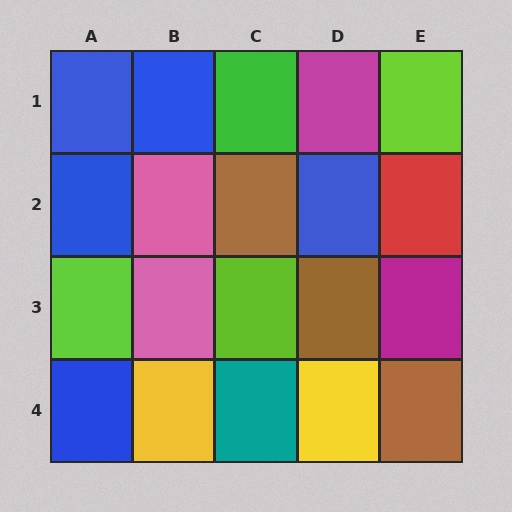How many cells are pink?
2 cells are pink.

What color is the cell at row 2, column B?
Pink.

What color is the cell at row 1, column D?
Magenta.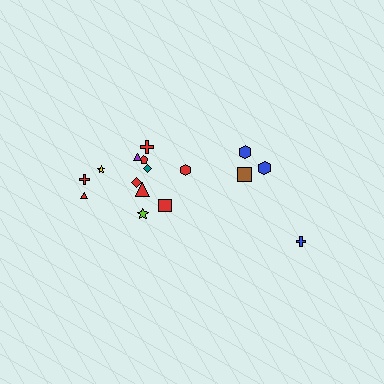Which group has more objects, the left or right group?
The left group.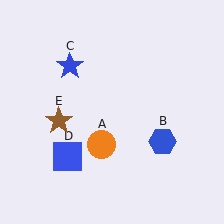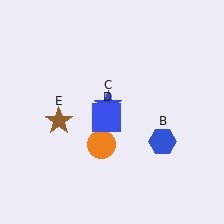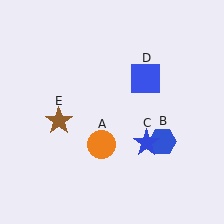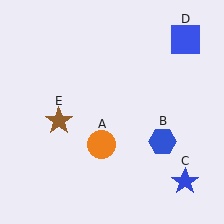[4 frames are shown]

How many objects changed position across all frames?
2 objects changed position: blue star (object C), blue square (object D).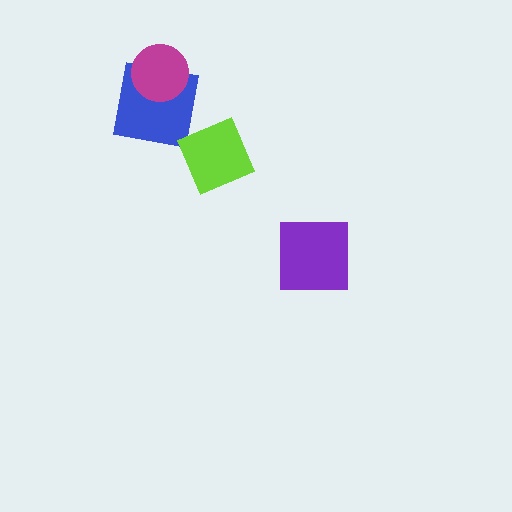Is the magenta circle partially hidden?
No, no other shape covers it.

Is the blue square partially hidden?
Yes, it is partially covered by another shape.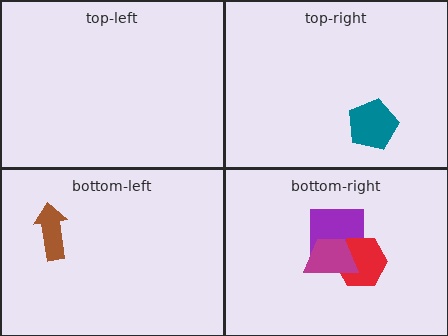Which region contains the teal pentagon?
The top-right region.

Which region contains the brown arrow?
The bottom-left region.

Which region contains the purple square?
The bottom-right region.